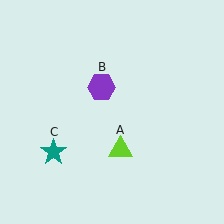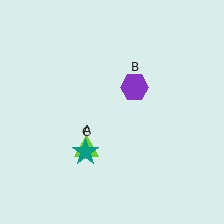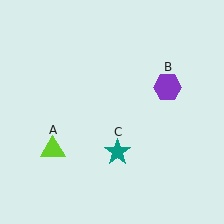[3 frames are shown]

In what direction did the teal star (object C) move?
The teal star (object C) moved right.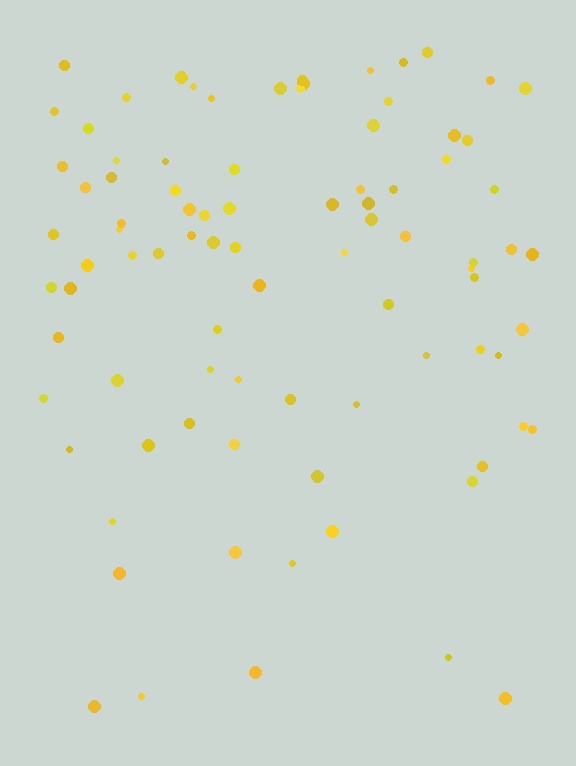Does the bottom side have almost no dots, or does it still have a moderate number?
Still a moderate number, just noticeably fewer than the top.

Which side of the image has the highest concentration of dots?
The top.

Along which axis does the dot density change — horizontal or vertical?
Vertical.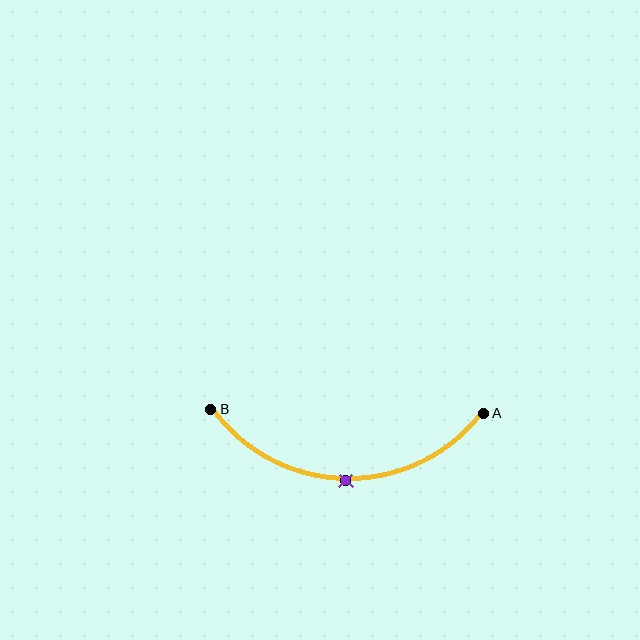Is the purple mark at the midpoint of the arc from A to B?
Yes. The purple mark lies on the arc at equal arc-length from both A and B — it is the arc midpoint.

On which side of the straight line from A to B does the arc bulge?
The arc bulges below the straight line connecting A and B.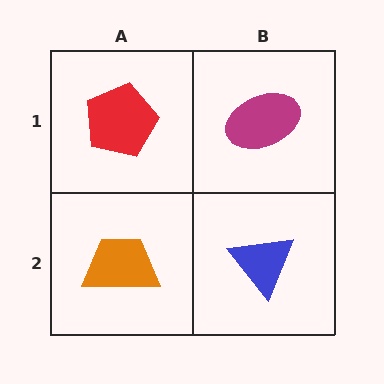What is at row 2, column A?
An orange trapezoid.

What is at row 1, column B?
A magenta ellipse.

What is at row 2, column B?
A blue triangle.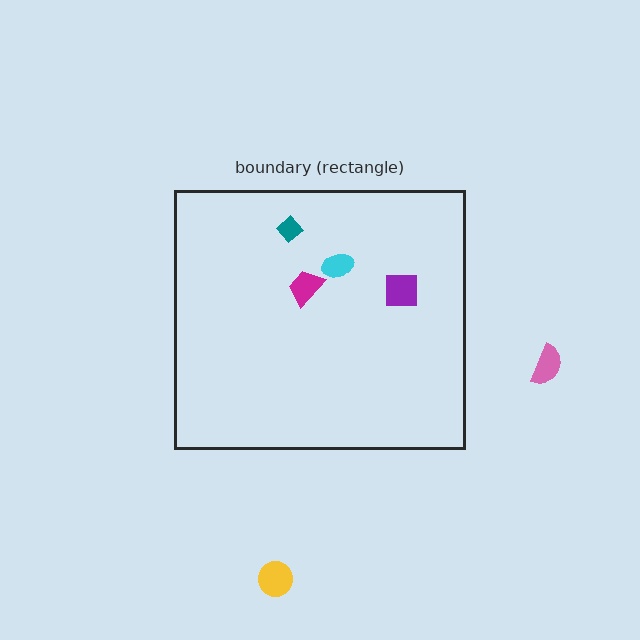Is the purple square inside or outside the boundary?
Inside.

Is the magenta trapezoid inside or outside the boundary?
Inside.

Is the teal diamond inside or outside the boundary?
Inside.